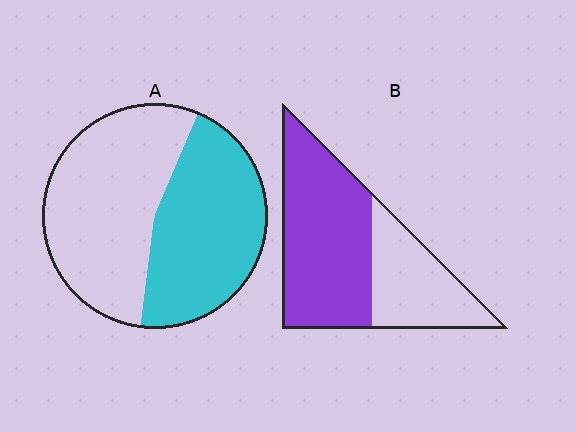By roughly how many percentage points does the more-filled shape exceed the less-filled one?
By roughly 20 percentage points (B over A).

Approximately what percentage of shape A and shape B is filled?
A is approximately 45% and B is approximately 65%.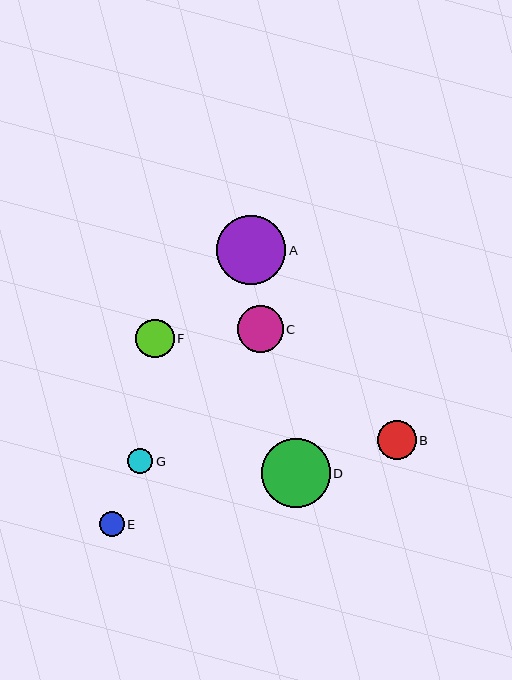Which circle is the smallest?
Circle E is the smallest with a size of approximately 25 pixels.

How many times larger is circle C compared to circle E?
Circle C is approximately 1.9 times the size of circle E.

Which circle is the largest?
Circle A is the largest with a size of approximately 69 pixels.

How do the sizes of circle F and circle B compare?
Circle F and circle B are approximately the same size.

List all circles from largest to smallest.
From largest to smallest: A, D, C, F, B, G, E.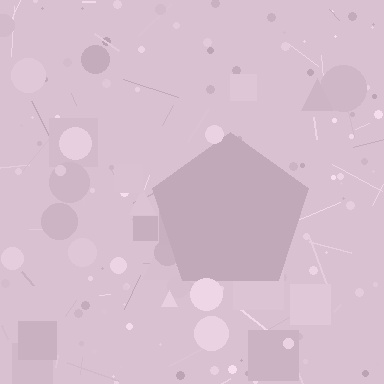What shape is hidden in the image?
A pentagon is hidden in the image.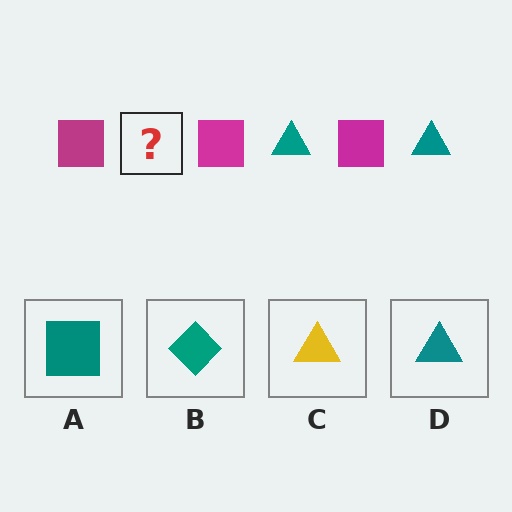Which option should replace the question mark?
Option D.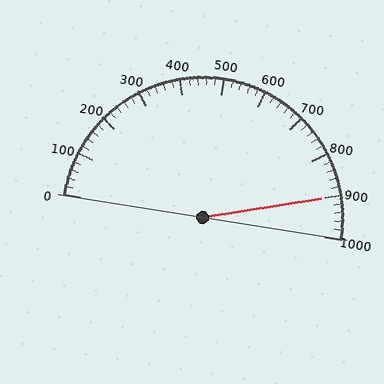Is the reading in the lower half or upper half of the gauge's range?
The reading is in the upper half of the range (0 to 1000).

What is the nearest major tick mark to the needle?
The nearest major tick mark is 900.